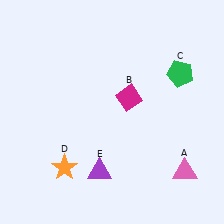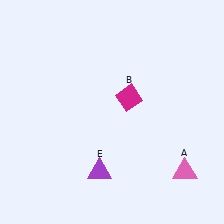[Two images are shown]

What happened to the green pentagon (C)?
The green pentagon (C) was removed in Image 2. It was in the top-right area of Image 1.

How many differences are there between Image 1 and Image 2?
There are 2 differences between the two images.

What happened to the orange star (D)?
The orange star (D) was removed in Image 2. It was in the bottom-left area of Image 1.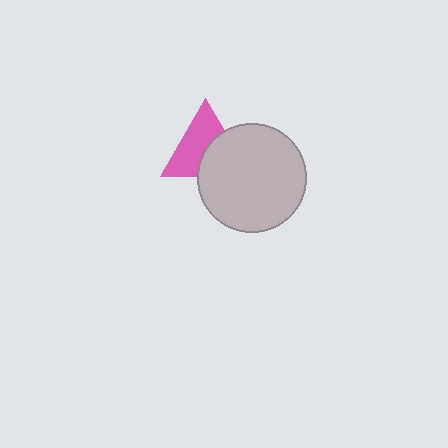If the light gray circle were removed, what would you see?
You would see the complete pink triangle.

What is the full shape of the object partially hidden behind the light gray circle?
The partially hidden object is a pink triangle.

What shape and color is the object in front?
The object in front is a light gray circle.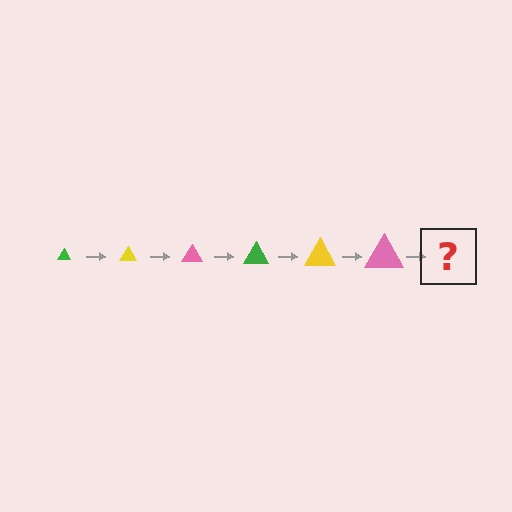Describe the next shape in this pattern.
It should be a green triangle, larger than the previous one.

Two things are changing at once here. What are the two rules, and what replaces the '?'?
The two rules are that the triangle grows larger each step and the color cycles through green, yellow, and pink. The '?' should be a green triangle, larger than the previous one.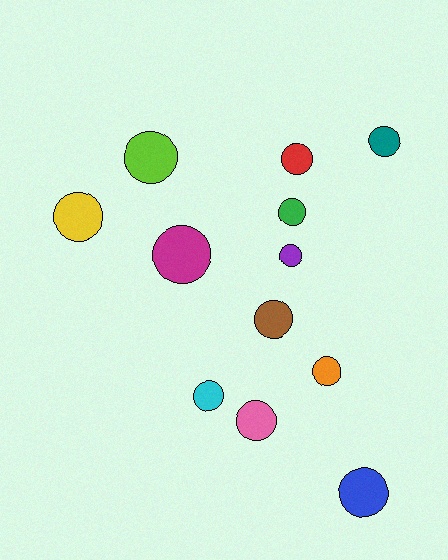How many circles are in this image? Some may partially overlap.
There are 12 circles.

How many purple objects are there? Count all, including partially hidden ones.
There is 1 purple object.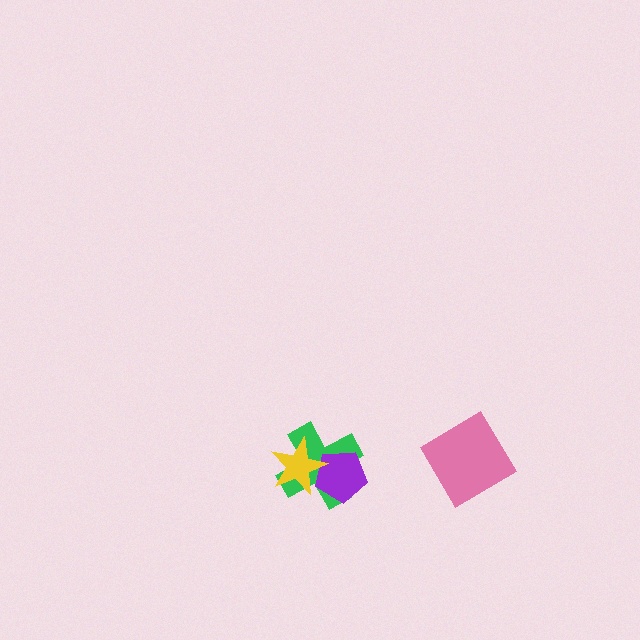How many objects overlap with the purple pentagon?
2 objects overlap with the purple pentagon.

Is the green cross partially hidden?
Yes, it is partially covered by another shape.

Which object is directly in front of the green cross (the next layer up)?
The purple pentagon is directly in front of the green cross.